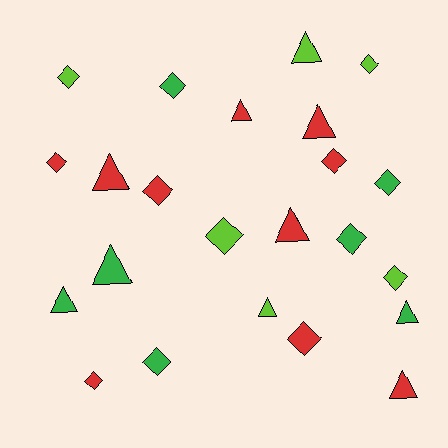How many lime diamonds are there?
There are 4 lime diamonds.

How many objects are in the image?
There are 23 objects.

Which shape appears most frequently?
Diamond, with 13 objects.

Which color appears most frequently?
Red, with 10 objects.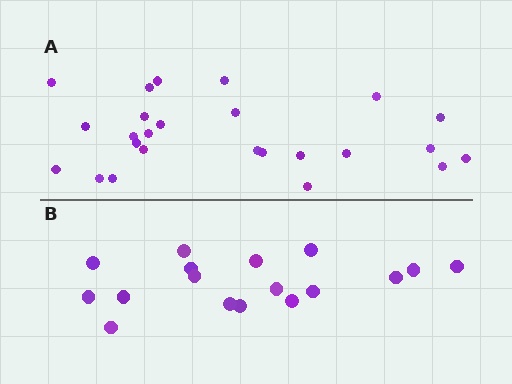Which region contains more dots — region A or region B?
Region A (the top region) has more dots.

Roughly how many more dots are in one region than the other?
Region A has roughly 8 or so more dots than region B.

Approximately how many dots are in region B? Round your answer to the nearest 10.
About 20 dots. (The exact count is 17, which rounds to 20.)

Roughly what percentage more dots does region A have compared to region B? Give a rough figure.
About 45% more.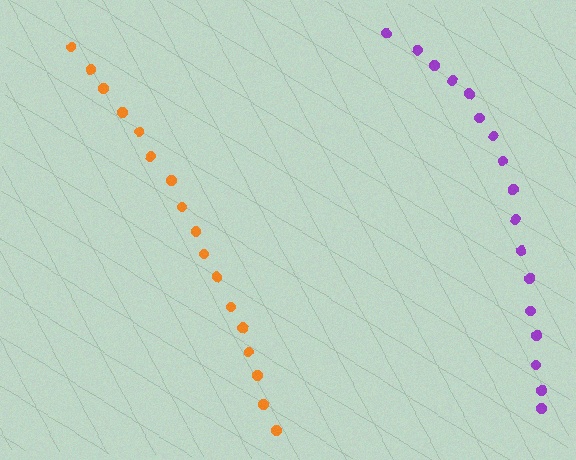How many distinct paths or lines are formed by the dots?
There are 2 distinct paths.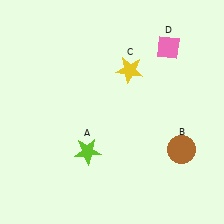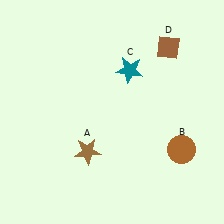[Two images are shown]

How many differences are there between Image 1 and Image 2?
There are 3 differences between the two images.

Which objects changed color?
A changed from lime to brown. C changed from yellow to teal. D changed from pink to brown.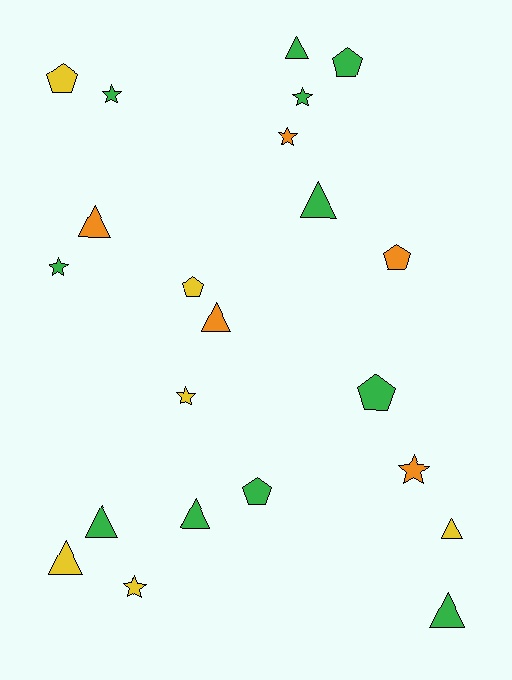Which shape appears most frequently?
Triangle, with 9 objects.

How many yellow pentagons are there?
There are 2 yellow pentagons.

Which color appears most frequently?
Green, with 11 objects.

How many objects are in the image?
There are 22 objects.